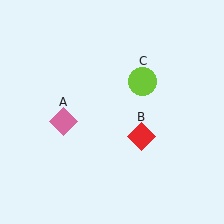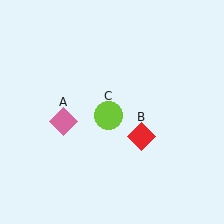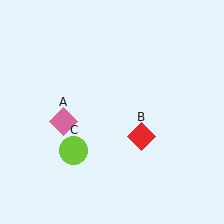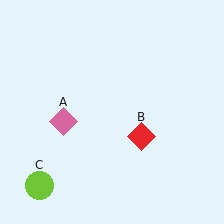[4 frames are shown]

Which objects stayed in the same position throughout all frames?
Pink diamond (object A) and red diamond (object B) remained stationary.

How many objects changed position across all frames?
1 object changed position: lime circle (object C).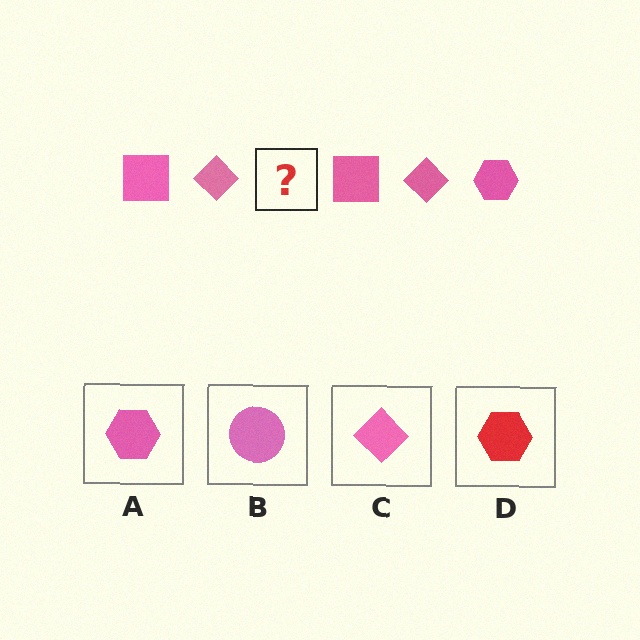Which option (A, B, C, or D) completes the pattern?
A.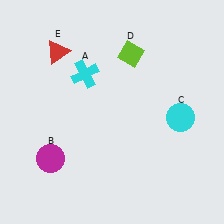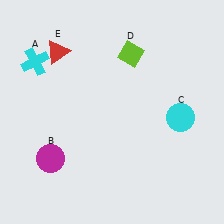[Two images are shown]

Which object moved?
The cyan cross (A) moved left.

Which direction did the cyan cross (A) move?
The cyan cross (A) moved left.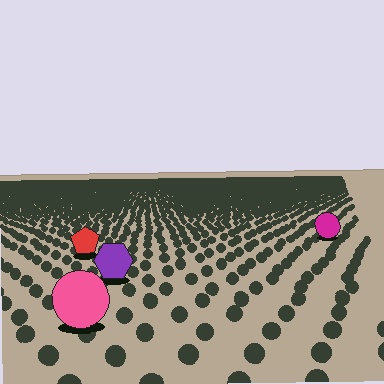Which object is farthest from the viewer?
The magenta circle is farthest from the viewer. It appears smaller and the ground texture around it is denser.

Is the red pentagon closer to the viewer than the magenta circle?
Yes. The red pentagon is closer — you can tell from the texture gradient: the ground texture is coarser near it.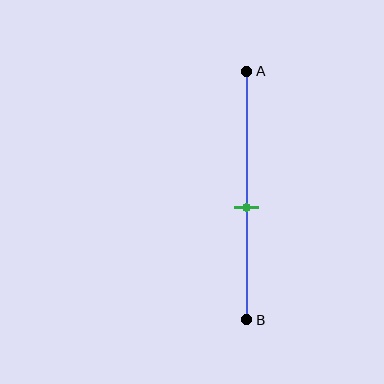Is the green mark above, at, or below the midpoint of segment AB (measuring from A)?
The green mark is below the midpoint of segment AB.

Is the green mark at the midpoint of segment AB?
No, the mark is at about 55% from A, not at the 50% midpoint.